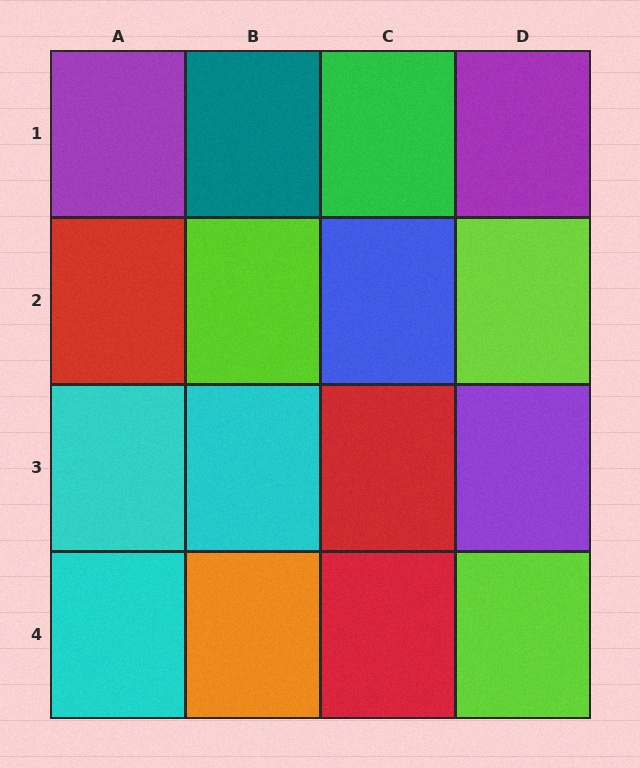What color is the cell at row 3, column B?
Cyan.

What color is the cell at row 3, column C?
Red.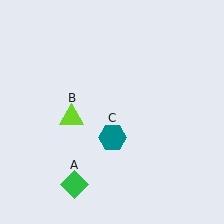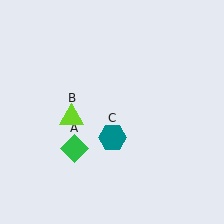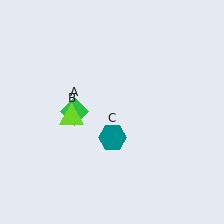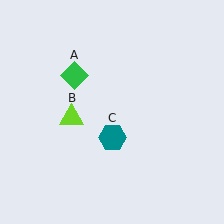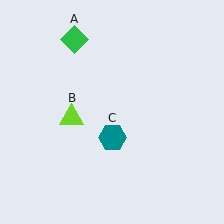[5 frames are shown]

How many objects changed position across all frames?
1 object changed position: green diamond (object A).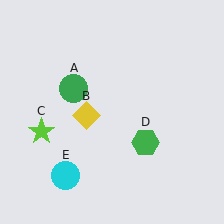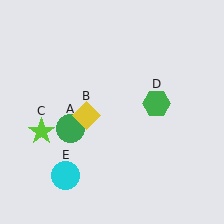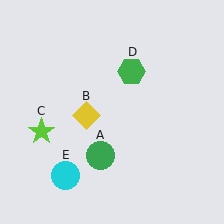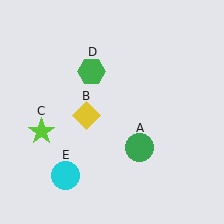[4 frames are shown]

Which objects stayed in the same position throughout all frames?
Yellow diamond (object B) and lime star (object C) and cyan circle (object E) remained stationary.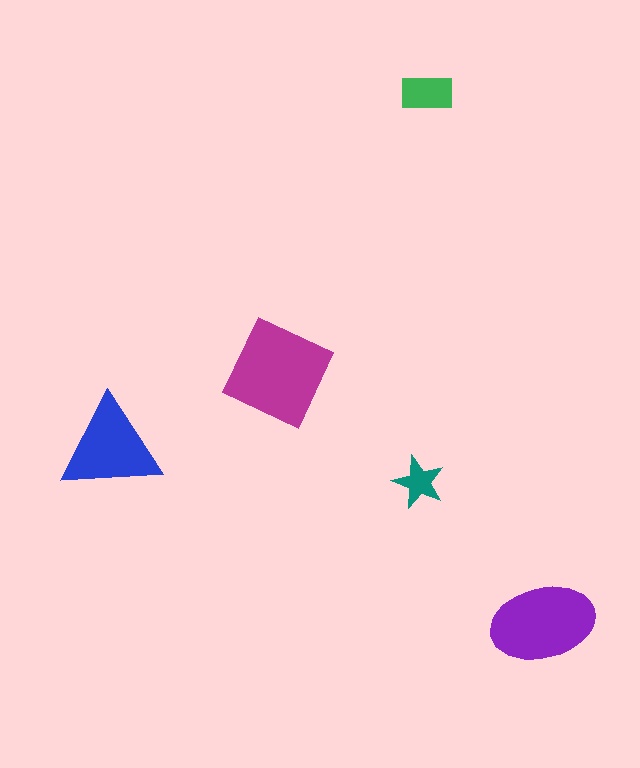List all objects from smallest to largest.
The teal star, the green rectangle, the blue triangle, the purple ellipse, the magenta diamond.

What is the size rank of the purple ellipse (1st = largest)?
2nd.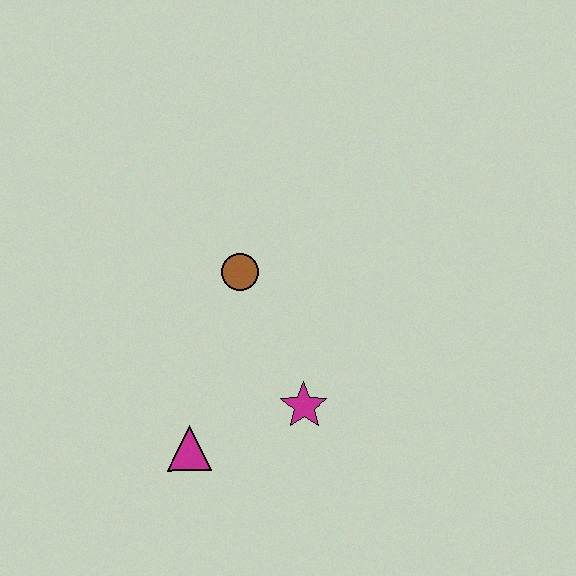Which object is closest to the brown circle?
The magenta star is closest to the brown circle.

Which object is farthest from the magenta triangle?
The brown circle is farthest from the magenta triangle.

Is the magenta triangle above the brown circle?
No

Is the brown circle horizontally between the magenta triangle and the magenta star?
Yes